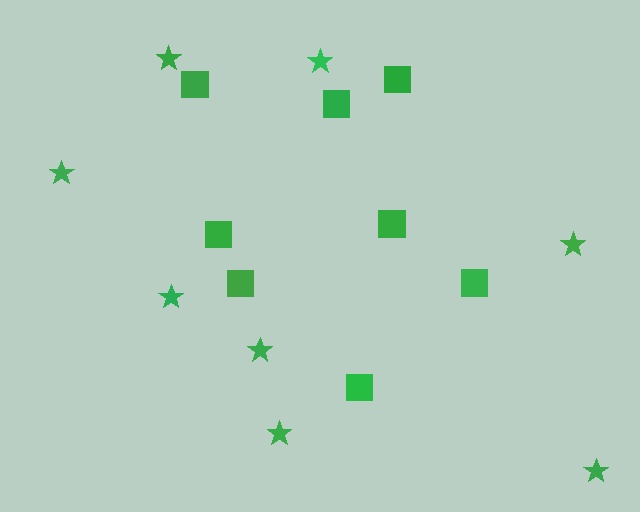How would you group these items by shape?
There are 2 groups: one group of stars (8) and one group of squares (8).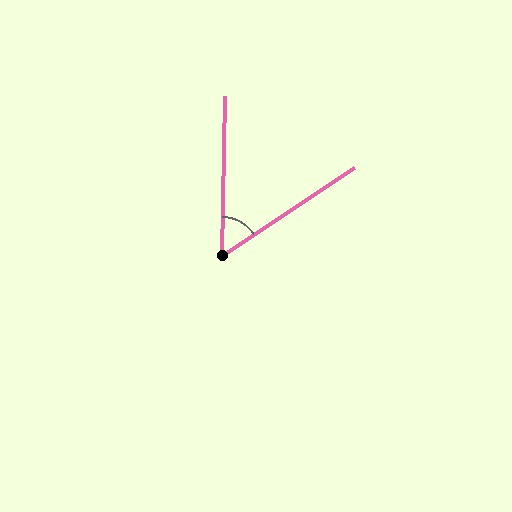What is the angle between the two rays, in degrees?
Approximately 55 degrees.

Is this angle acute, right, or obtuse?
It is acute.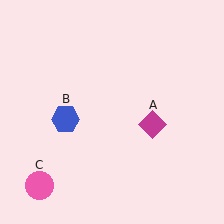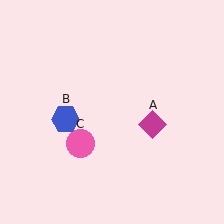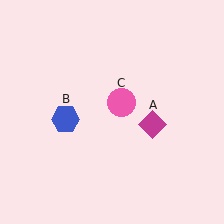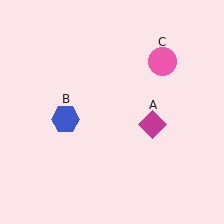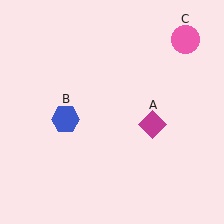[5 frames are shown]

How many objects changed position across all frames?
1 object changed position: pink circle (object C).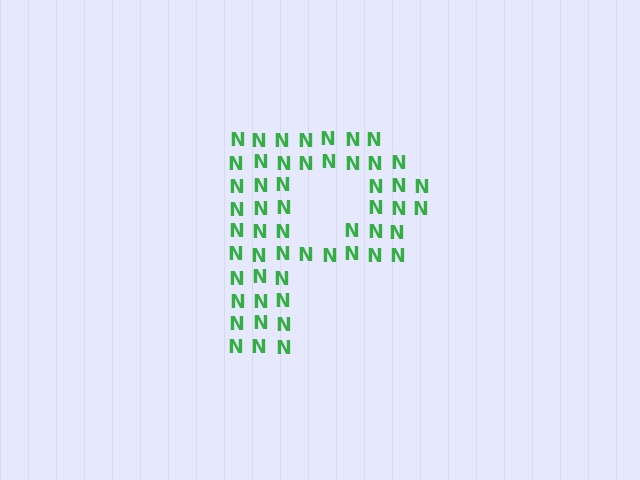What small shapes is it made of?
It is made of small letter N's.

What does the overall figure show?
The overall figure shows the letter P.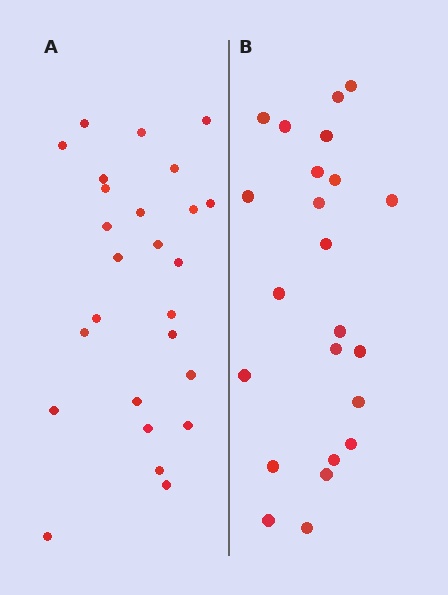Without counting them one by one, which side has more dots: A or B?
Region A (the left region) has more dots.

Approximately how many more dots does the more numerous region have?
Region A has just a few more — roughly 2 or 3 more dots than region B.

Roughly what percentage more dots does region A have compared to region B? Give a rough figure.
About 15% more.